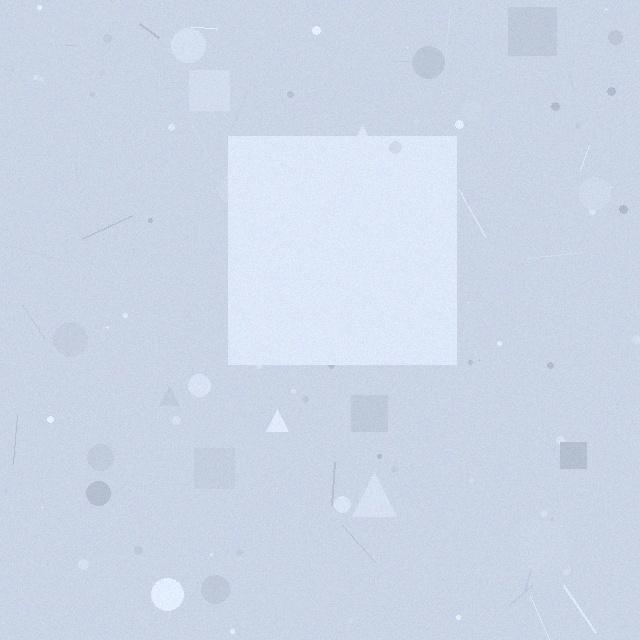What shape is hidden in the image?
A square is hidden in the image.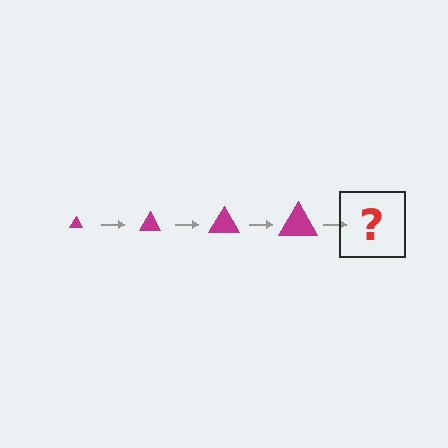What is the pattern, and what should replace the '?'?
The pattern is that the triangle gets progressively larger each step. The '?' should be a magenta triangle, larger than the previous one.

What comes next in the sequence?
The next element should be a magenta triangle, larger than the previous one.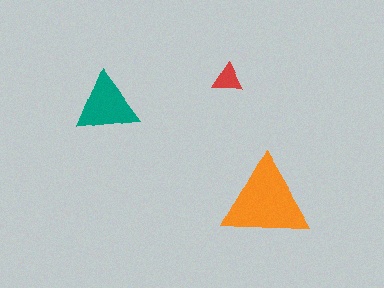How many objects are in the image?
There are 3 objects in the image.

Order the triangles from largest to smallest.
the orange one, the teal one, the red one.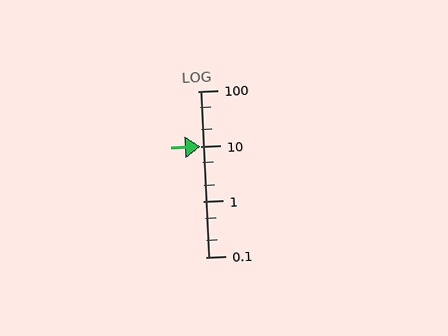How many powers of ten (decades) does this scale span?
The scale spans 3 decades, from 0.1 to 100.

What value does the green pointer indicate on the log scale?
The pointer indicates approximately 10.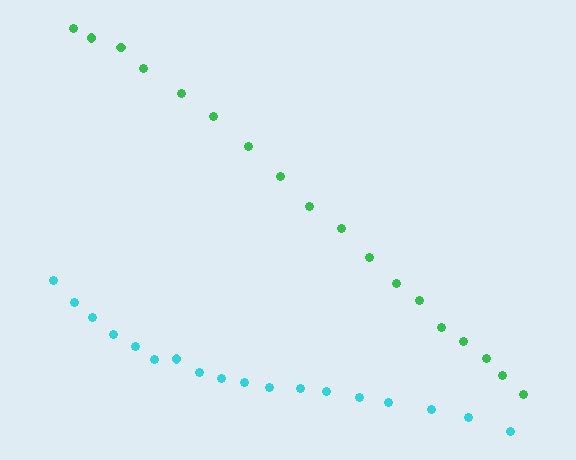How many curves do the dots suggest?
There are 2 distinct paths.